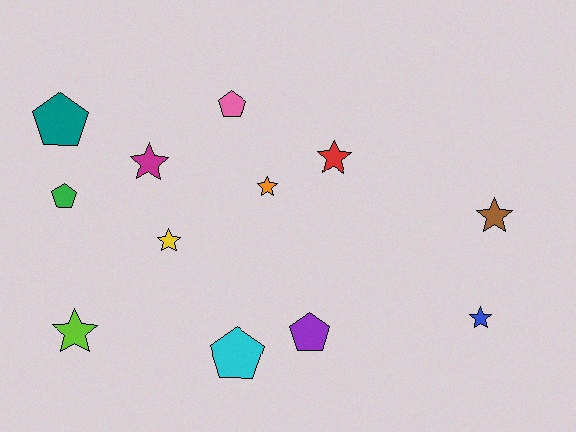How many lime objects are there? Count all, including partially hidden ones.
There is 1 lime object.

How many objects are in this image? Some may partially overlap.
There are 12 objects.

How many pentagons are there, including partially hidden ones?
There are 5 pentagons.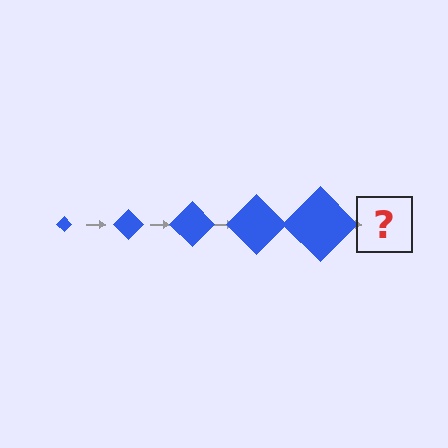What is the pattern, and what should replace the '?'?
The pattern is that the diamond gets progressively larger each step. The '?' should be a blue diamond, larger than the previous one.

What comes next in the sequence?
The next element should be a blue diamond, larger than the previous one.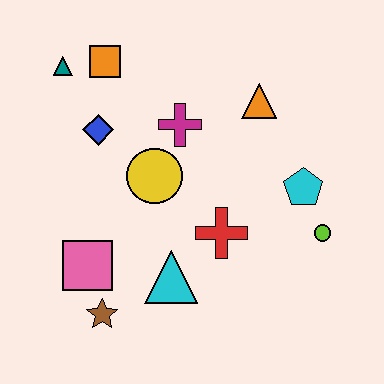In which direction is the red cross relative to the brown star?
The red cross is to the right of the brown star.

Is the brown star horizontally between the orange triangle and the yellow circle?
No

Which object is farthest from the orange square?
The lime circle is farthest from the orange square.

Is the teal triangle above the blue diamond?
Yes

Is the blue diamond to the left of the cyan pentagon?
Yes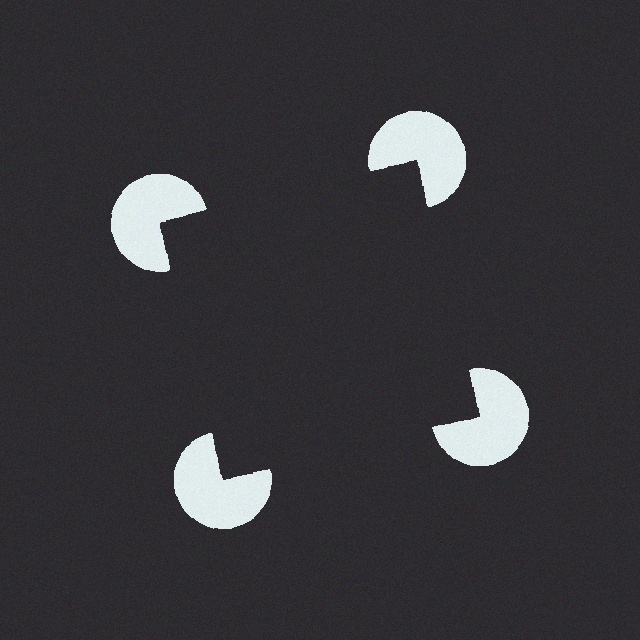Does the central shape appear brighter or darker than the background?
It typically appears slightly darker than the background, even though no actual brightness change is drawn.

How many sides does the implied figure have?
4 sides.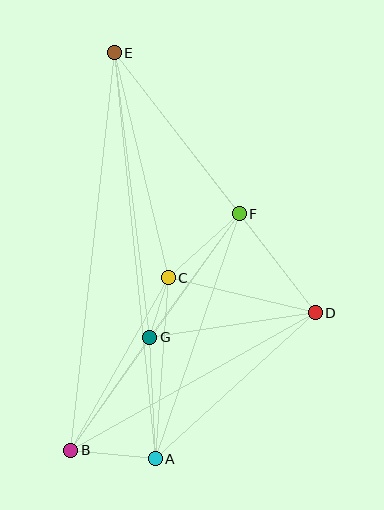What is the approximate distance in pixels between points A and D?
The distance between A and D is approximately 217 pixels.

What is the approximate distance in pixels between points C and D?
The distance between C and D is approximately 151 pixels.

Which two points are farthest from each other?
Points A and E are farthest from each other.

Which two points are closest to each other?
Points C and G are closest to each other.